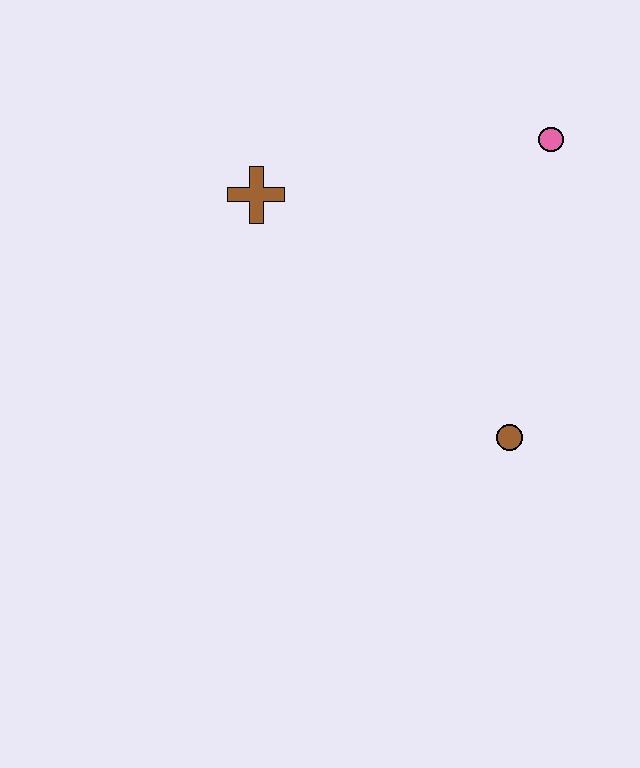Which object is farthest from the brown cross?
The brown circle is farthest from the brown cross.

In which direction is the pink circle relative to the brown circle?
The pink circle is above the brown circle.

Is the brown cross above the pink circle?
No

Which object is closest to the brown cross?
The pink circle is closest to the brown cross.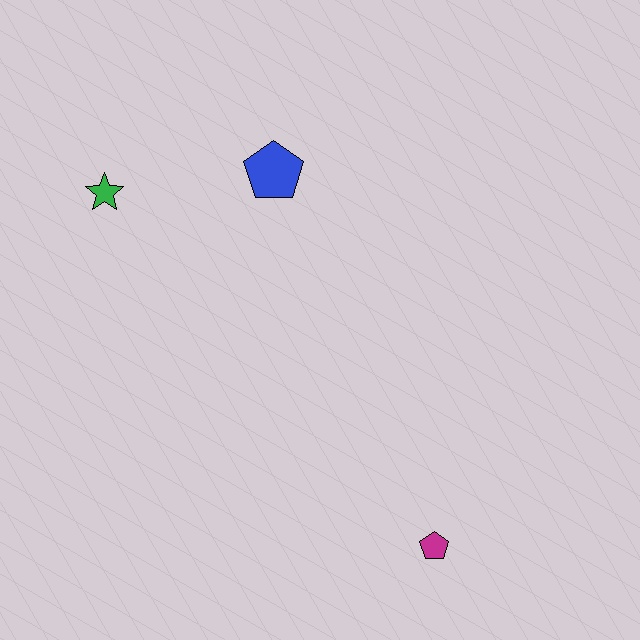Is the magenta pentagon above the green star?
No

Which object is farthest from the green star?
The magenta pentagon is farthest from the green star.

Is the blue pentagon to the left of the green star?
No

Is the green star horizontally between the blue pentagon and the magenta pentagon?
No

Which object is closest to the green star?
The blue pentagon is closest to the green star.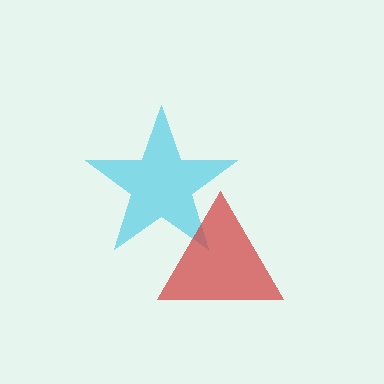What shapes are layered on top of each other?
The layered shapes are: a cyan star, a red triangle.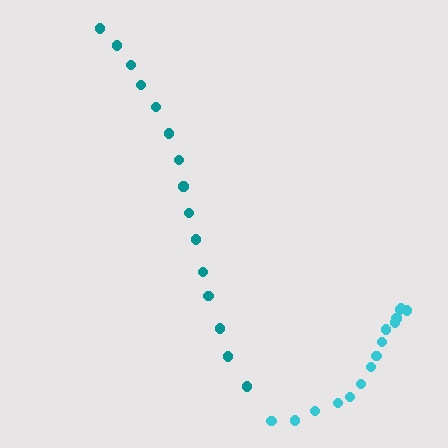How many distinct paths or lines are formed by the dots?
There are 2 distinct paths.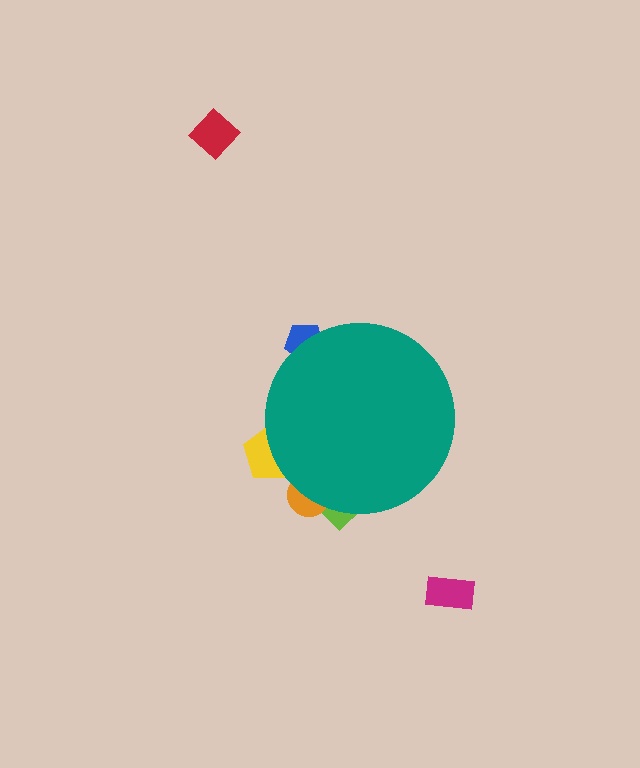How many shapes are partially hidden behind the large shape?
4 shapes are partially hidden.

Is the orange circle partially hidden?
Yes, the orange circle is partially hidden behind the teal circle.